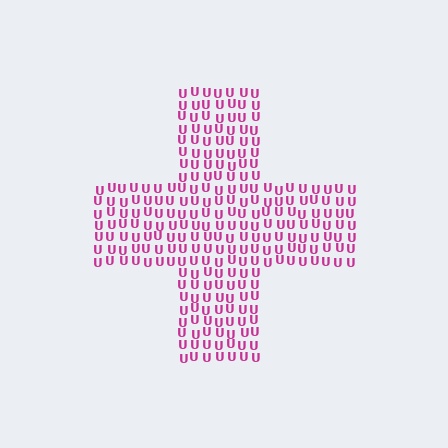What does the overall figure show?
The overall figure shows a cross.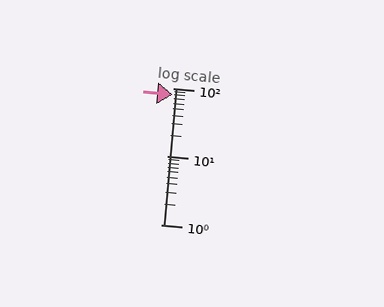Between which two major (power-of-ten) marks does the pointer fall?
The pointer is between 10 and 100.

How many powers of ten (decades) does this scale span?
The scale spans 2 decades, from 1 to 100.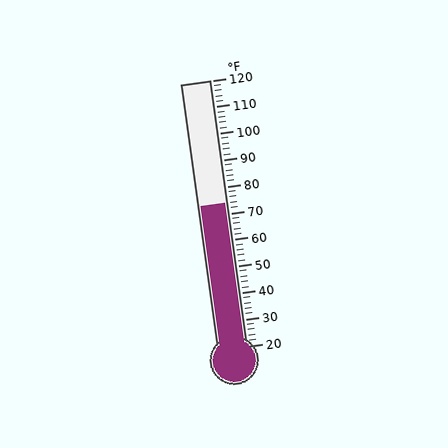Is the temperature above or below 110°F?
The temperature is below 110°F.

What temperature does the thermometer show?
The thermometer shows approximately 74°F.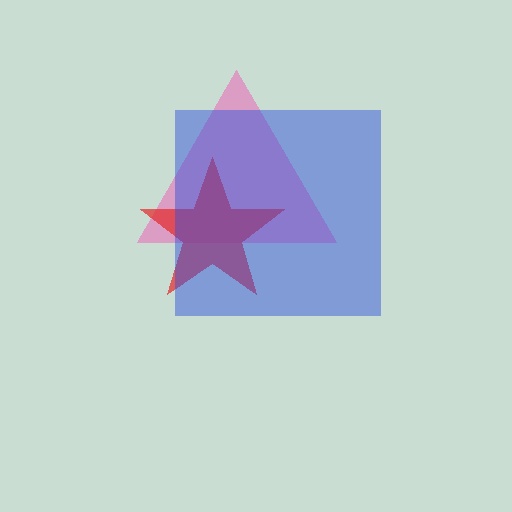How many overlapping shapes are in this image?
There are 3 overlapping shapes in the image.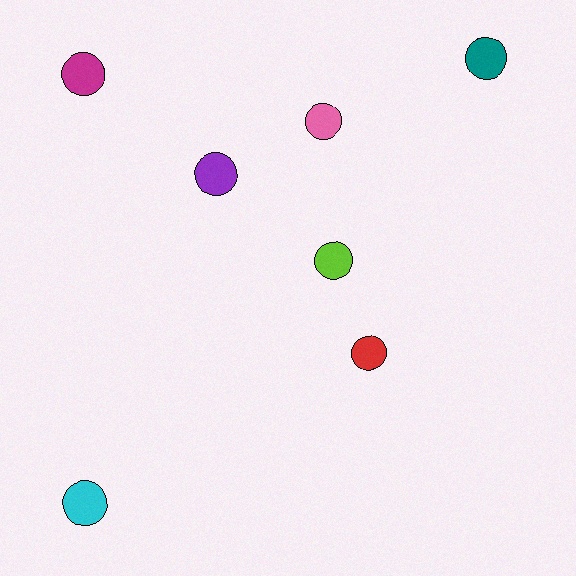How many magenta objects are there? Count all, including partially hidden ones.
There is 1 magenta object.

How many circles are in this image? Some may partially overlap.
There are 7 circles.